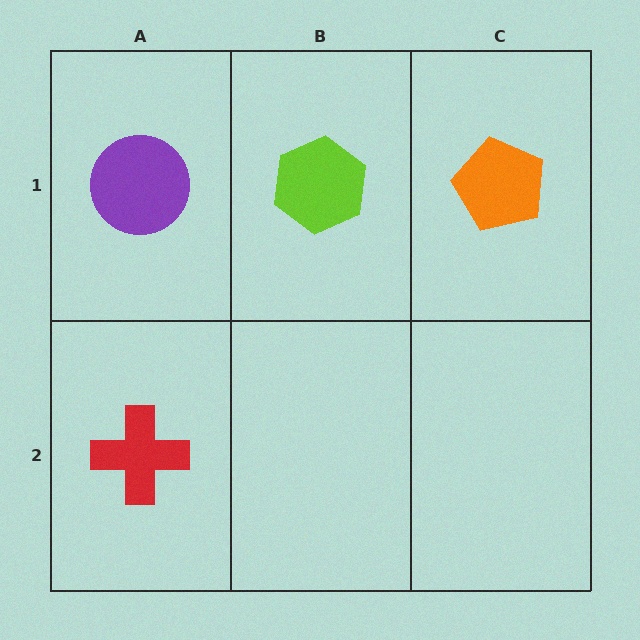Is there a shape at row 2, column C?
No, that cell is empty.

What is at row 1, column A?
A purple circle.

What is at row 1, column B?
A lime hexagon.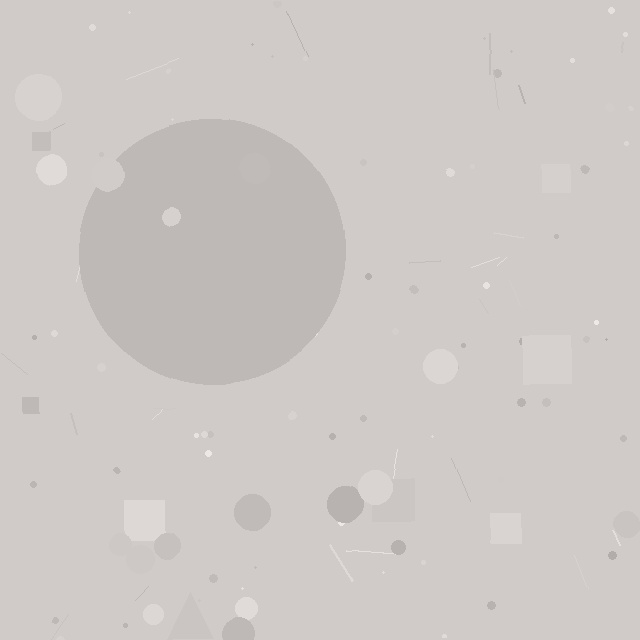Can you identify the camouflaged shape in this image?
The camouflaged shape is a circle.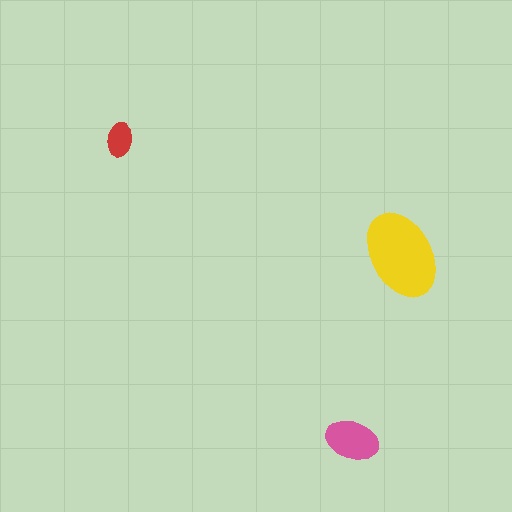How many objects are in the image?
There are 3 objects in the image.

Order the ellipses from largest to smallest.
the yellow one, the pink one, the red one.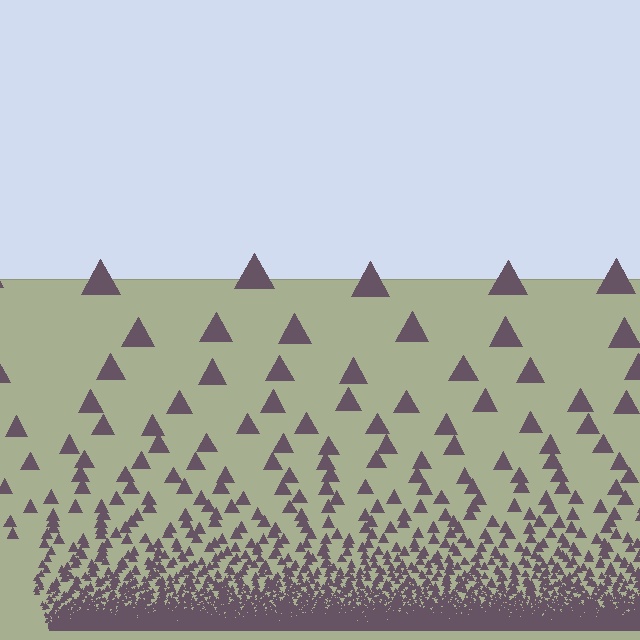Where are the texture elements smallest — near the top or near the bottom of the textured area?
Near the bottom.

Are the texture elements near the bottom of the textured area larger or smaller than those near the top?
Smaller. The gradient is inverted — elements near the bottom are smaller and denser.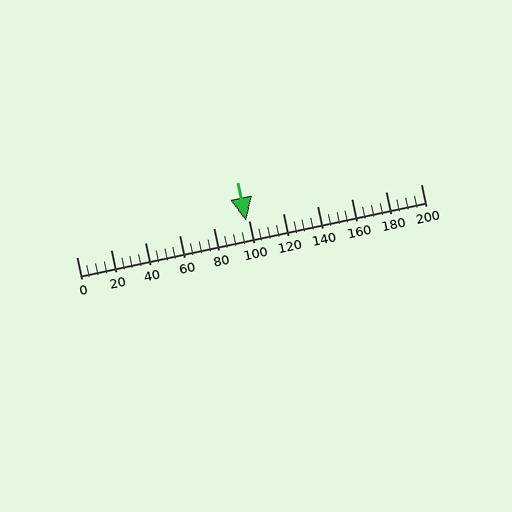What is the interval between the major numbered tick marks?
The major tick marks are spaced 20 units apart.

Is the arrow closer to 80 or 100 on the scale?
The arrow is closer to 100.